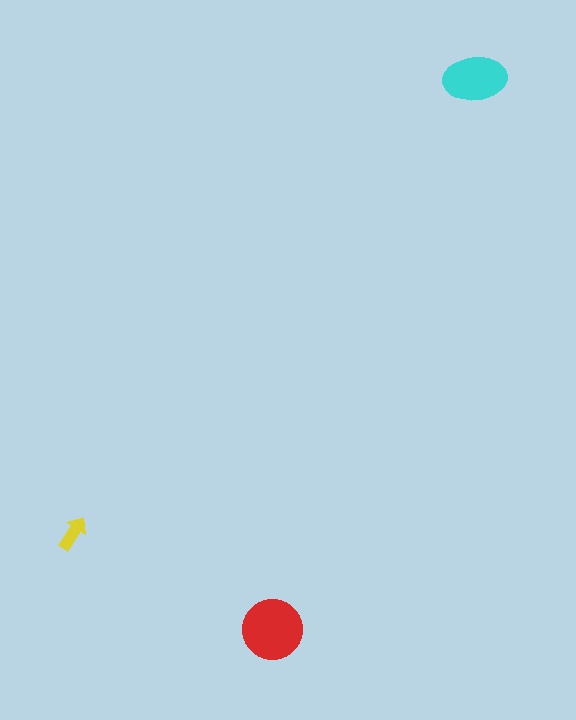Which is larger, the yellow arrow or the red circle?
The red circle.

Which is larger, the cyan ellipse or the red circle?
The red circle.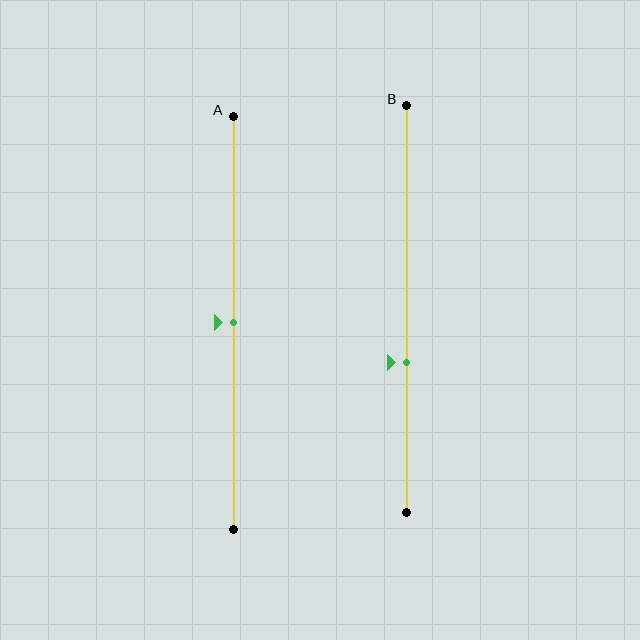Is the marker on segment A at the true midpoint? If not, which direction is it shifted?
Yes, the marker on segment A is at the true midpoint.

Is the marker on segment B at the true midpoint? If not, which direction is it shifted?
No, the marker on segment B is shifted downward by about 13% of the segment length.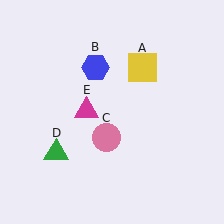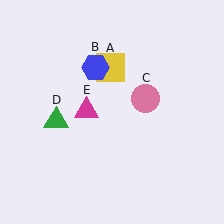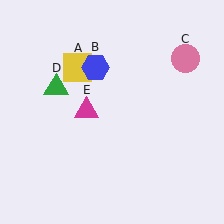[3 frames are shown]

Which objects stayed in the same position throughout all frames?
Blue hexagon (object B) and magenta triangle (object E) remained stationary.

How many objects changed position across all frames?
3 objects changed position: yellow square (object A), pink circle (object C), green triangle (object D).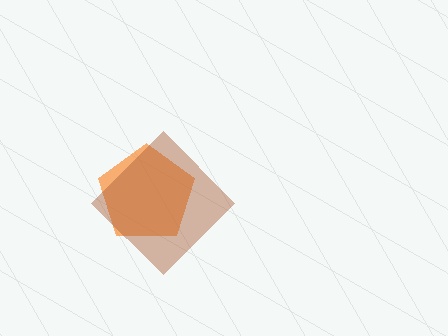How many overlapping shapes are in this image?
There are 2 overlapping shapes in the image.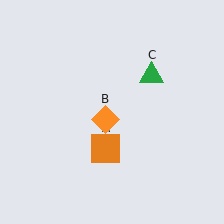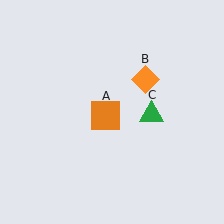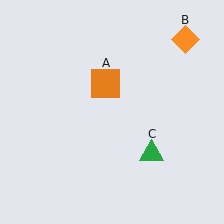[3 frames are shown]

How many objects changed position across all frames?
3 objects changed position: orange square (object A), orange diamond (object B), green triangle (object C).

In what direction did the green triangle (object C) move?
The green triangle (object C) moved down.